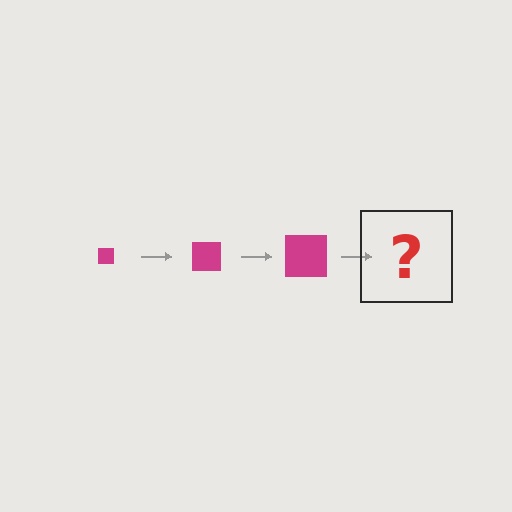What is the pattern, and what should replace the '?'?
The pattern is that the square gets progressively larger each step. The '?' should be a magenta square, larger than the previous one.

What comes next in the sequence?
The next element should be a magenta square, larger than the previous one.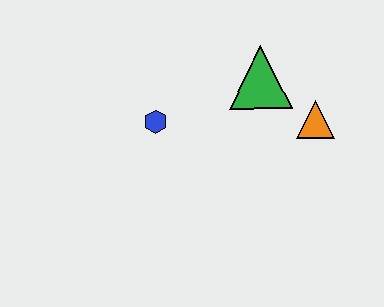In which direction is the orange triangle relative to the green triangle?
The orange triangle is to the right of the green triangle.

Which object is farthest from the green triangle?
The blue hexagon is farthest from the green triangle.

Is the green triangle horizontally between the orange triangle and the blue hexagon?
Yes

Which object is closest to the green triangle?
The orange triangle is closest to the green triangle.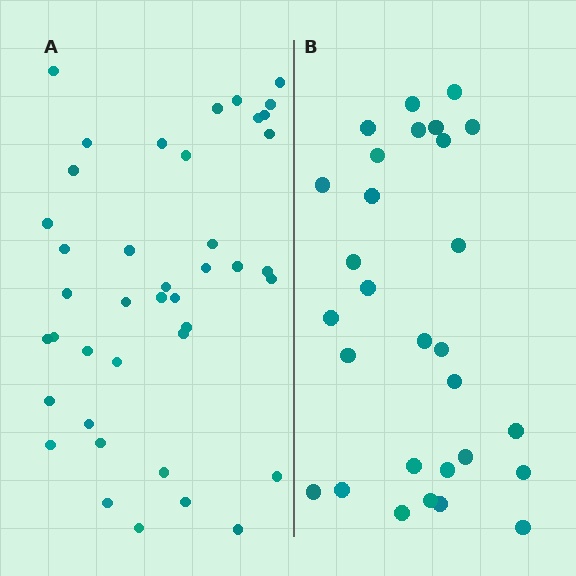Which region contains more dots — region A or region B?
Region A (the left region) has more dots.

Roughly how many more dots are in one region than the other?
Region A has roughly 12 or so more dots than region B.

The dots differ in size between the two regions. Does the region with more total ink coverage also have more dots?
No. Region B has more total ink coverage because its dots are larger, but region A actually contains more individual dots. Total area can be misleading — the number of items is what matters here.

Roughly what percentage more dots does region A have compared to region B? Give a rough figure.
About 40% more.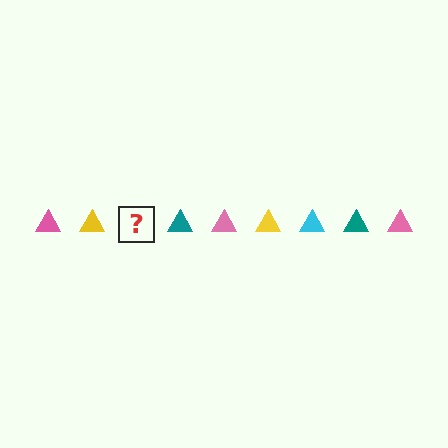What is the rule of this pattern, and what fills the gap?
The rule is that the pattern cycles through pink, yellow, cyan, teal triangles. The gap should be filled with a cyan triangle.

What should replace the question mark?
The question mark should be replaced with a cyan triangle.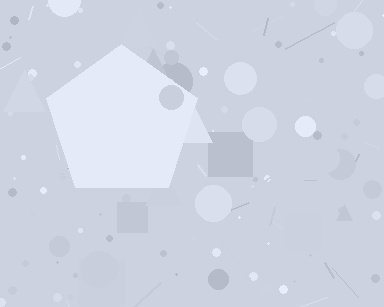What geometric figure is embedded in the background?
A pentagon is embedded in the background.